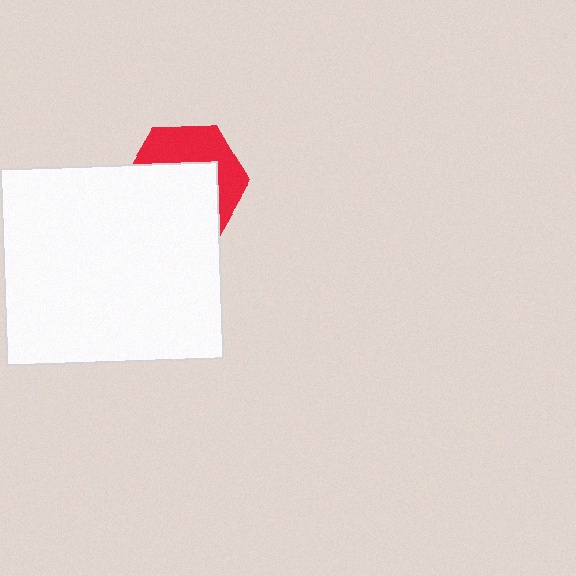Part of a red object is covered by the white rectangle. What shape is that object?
It is a hexagon.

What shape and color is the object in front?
The object in front is a white rectangle.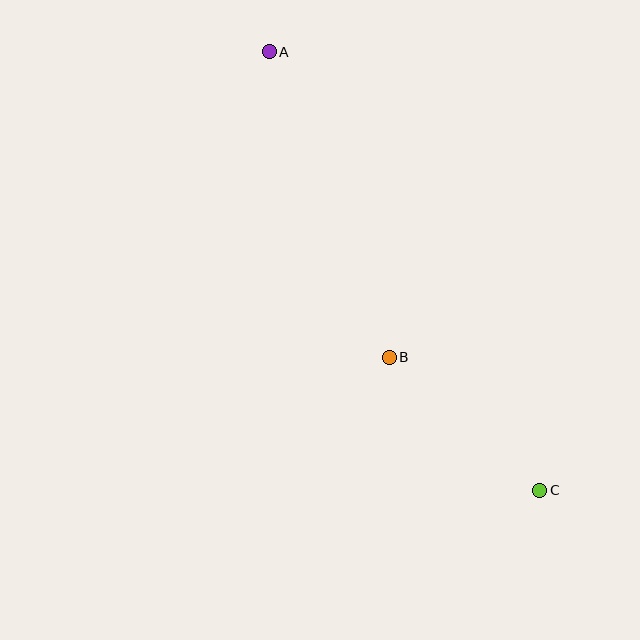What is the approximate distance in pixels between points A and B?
The distance between A and B is approximately 328 pixels.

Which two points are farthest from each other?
Points A and C are farthest from each other.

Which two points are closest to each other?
Points B and C are closest to each other.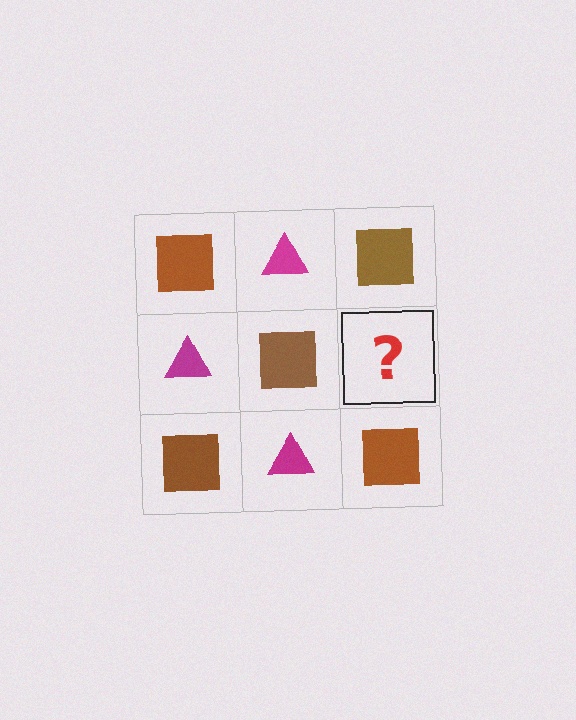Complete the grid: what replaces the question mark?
The question mark should be replaced with a magenta triangle.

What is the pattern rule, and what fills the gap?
The rule is that it alternates brown square and magenta triangle in a checkerboard pattern. The gap should be filled with a magenta triangle.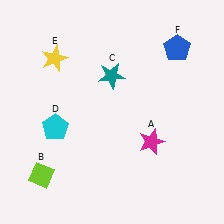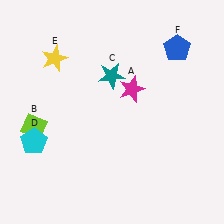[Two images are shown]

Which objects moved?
The objects that moved are: the magenta star (A), the lime diamond (B), the cyan pentagon (D).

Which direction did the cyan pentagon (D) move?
The cyan pentagon (D) moved left.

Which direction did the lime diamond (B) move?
The lime diamond (B) moved up.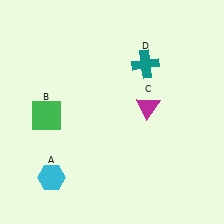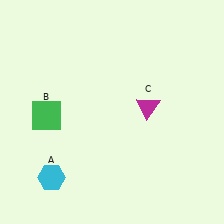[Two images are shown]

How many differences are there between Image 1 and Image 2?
There is 1 difference between the two images.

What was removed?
The teal cross (D) was removed in Image 2.